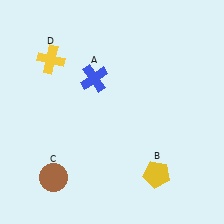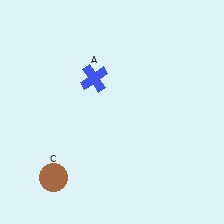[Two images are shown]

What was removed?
The yellow pentagon (B), the yellow cross (D) were removed in Image 2.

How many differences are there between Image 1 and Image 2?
There are 2 differences between the two images.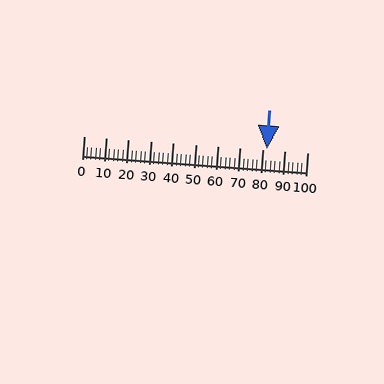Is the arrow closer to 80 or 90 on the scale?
The arrow is closer to 80.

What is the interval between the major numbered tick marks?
The major tick marks are spaced 10 units apart.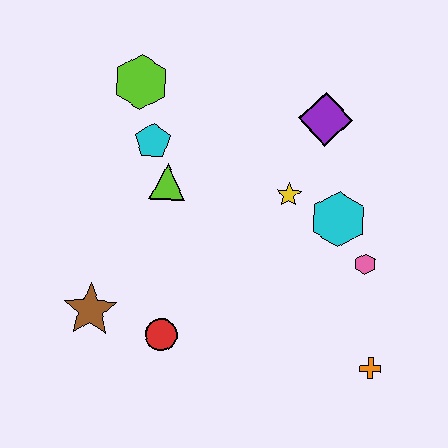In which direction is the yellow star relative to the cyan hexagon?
The yellow star is to the left of the cyan hexagon.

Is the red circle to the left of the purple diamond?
Yes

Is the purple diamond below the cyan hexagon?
No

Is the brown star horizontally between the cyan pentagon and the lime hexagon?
No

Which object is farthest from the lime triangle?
The orange cross is farthest from the lime triangle.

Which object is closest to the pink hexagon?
The cyan hexagon is closest to the pink hexagon.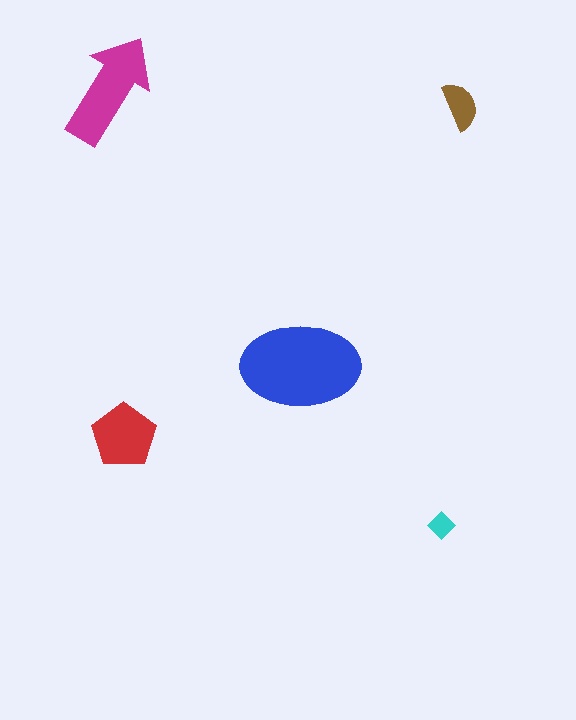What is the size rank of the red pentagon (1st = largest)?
3rd.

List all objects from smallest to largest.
The cyan diamond, the brown semicircle, the red pentagon, the magenta arrow, the blue ellipse.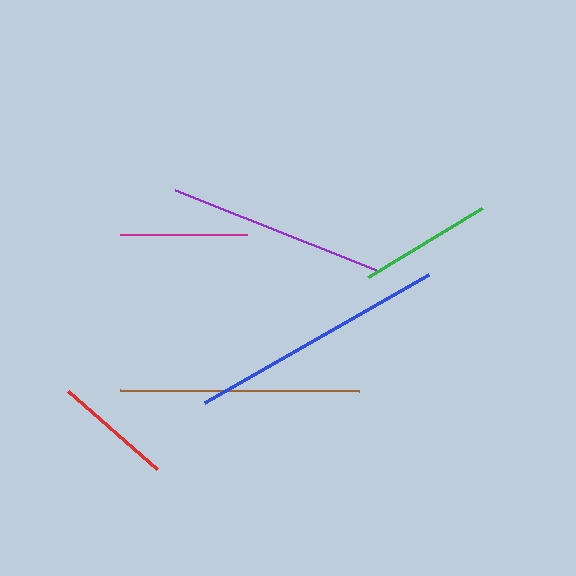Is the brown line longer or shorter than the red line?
The brown line is longer than the red line.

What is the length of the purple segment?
The purple segment is approximately 219 pixels long.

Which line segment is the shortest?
The red line is the shortest at approximately 118 pixels.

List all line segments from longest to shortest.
From longest to shortest: blue, brown, purple, green, magenta, red.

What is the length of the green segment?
The green segment is approximately 134 pixels long.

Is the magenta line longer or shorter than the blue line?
The blue line is longer than the magenta line.